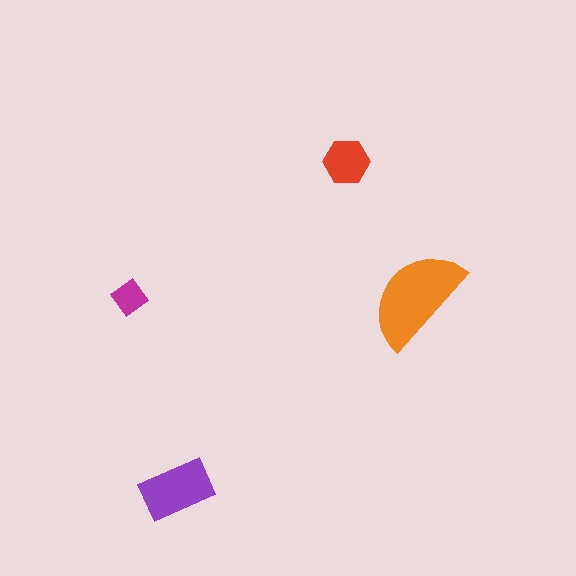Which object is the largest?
The orange semicircle.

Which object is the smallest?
The magenta diamond.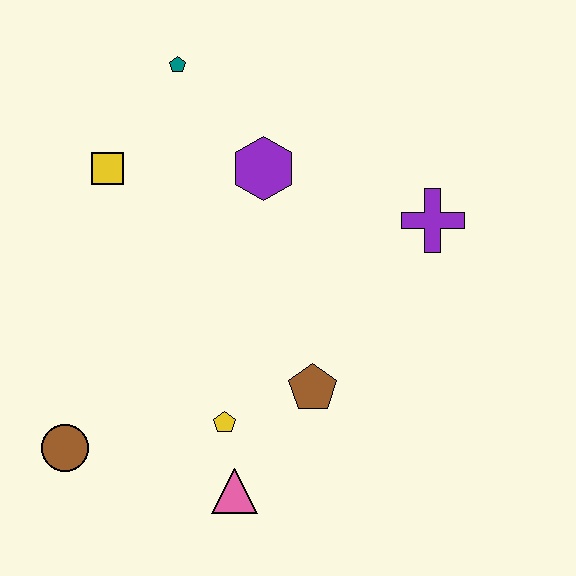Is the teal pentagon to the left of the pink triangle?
Yes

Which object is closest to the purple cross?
The purple hexagon is closest to the purple cross.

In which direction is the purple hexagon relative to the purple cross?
The purple hexagon is to the left of the purple cross.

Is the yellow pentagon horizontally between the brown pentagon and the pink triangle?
No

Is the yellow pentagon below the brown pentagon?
Yes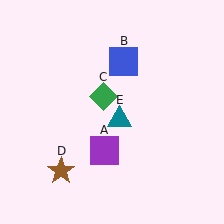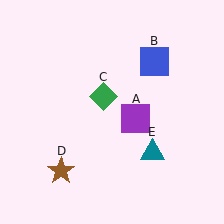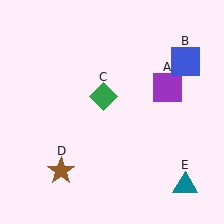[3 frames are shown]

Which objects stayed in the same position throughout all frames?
Green diamond (object C) and brown star (object D) remained stationary.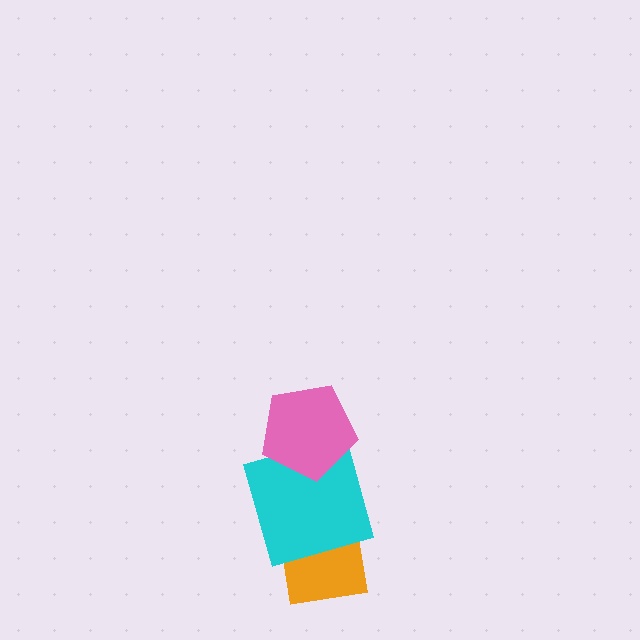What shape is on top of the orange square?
The cyan square is on top of the orange square.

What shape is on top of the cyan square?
The pink pentagon is on top of the cyan square.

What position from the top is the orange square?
The orange square is 3rd from the top.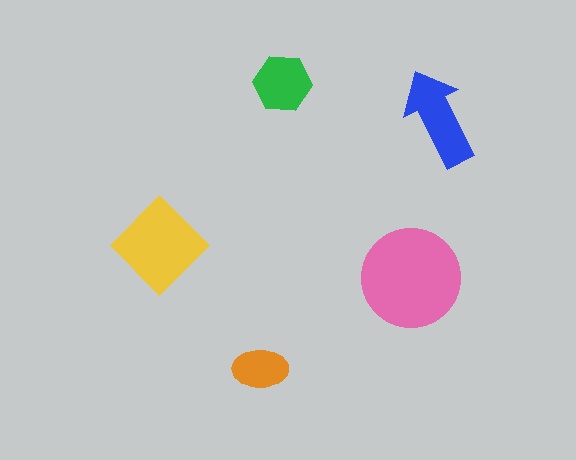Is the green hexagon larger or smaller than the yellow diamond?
Smaller.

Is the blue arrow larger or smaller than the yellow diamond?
Smaller.